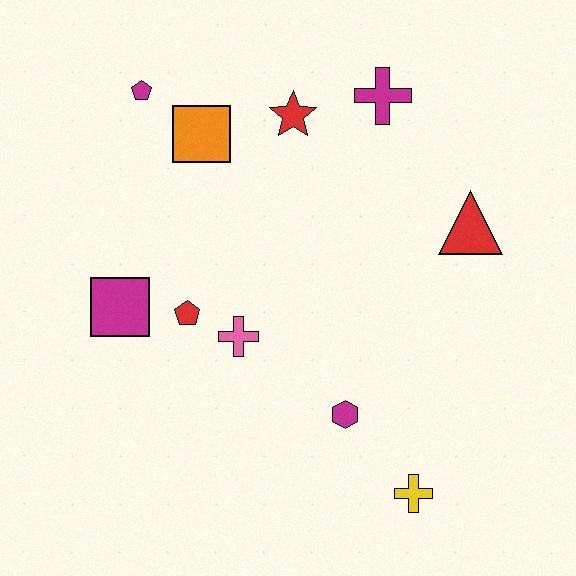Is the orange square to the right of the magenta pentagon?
Yes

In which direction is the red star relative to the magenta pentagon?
The red star is to the right of the magenta pentagon.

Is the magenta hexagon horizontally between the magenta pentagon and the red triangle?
Yes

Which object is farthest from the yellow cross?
The magenta pentagon is farthest from the yellow cross.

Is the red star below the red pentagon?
No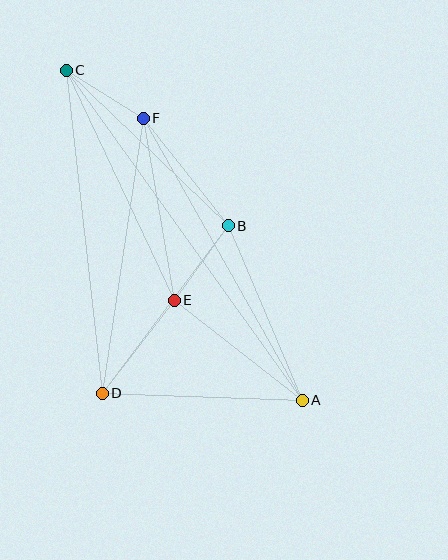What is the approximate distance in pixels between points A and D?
The distance between A and D is approximately 201 pixels.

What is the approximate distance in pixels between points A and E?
The distance between A and E is approximately 163 pixels.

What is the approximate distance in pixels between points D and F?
The distance between D and F is approximately 278 pixels.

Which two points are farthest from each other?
Points A and C are farthest from each other.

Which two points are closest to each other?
Points C and F are closest to each other.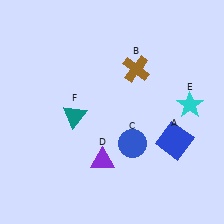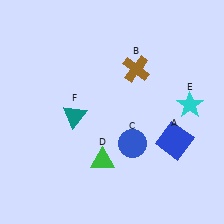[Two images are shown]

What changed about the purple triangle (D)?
In Image 1, D is purple. In Image 2, it changed to green.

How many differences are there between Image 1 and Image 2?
There is 1 difference between the two images.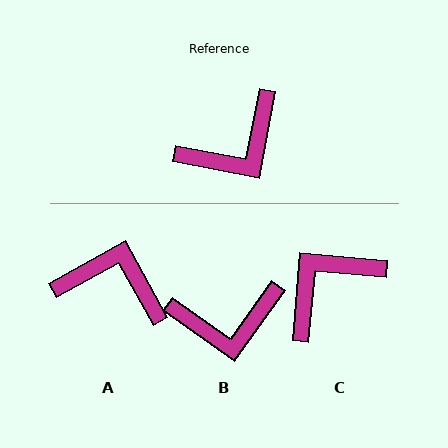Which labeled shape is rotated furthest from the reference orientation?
C, about 174 degrees away.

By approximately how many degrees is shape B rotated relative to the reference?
Approximately 25 degrees clockwise.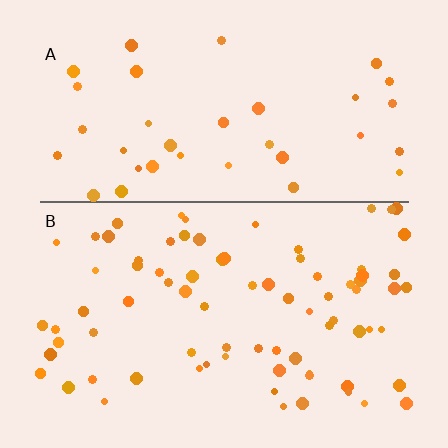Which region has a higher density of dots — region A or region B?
B (the bottom).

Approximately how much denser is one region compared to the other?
Approximately 2.1× — region B over region A.